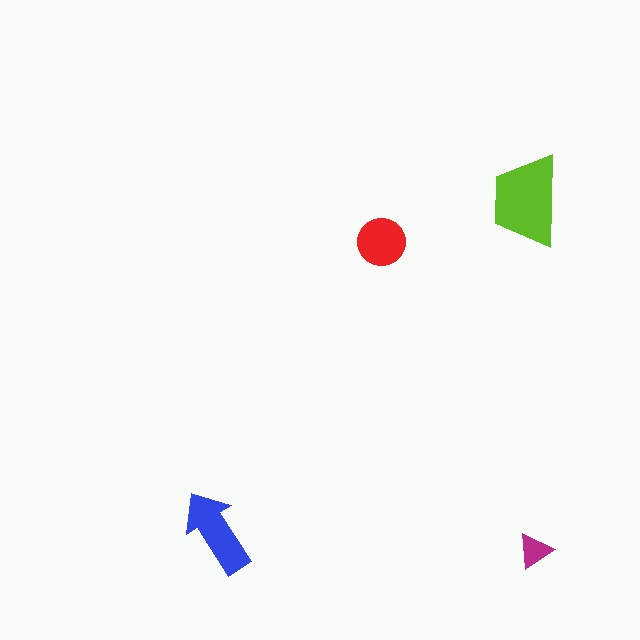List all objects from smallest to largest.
The magenta triangle, the red circle, the blue arrow, the lime trapezoid.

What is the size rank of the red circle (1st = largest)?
3rd.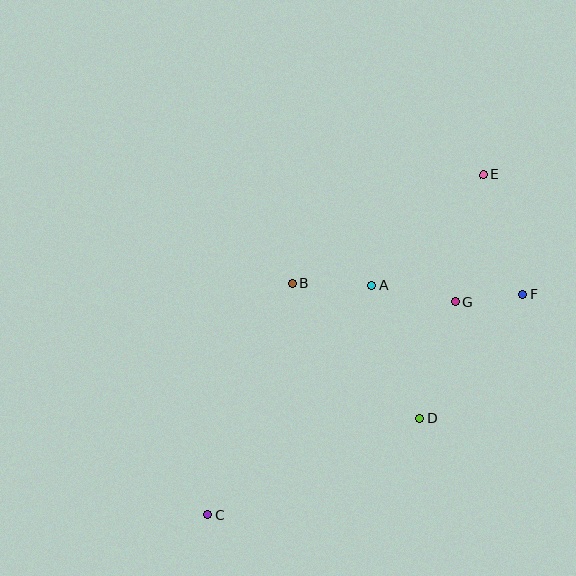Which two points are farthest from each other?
Points C and E are farthest from each other.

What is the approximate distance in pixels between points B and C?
The distance between B and C is approximately 246 pixels.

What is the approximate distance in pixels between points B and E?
The distance between B and E is approximately 220 pixels.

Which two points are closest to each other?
Points F and G are closest to each other.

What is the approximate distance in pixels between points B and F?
The distance between B and F is approximately 231 pixels.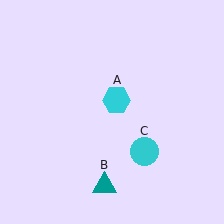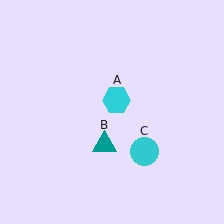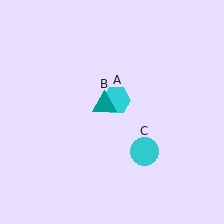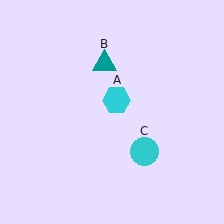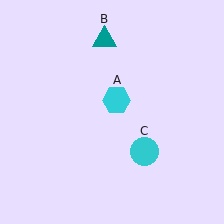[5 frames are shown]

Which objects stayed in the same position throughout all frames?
Cyan hexagon (object A) and cyan circle (object C) remained stationary.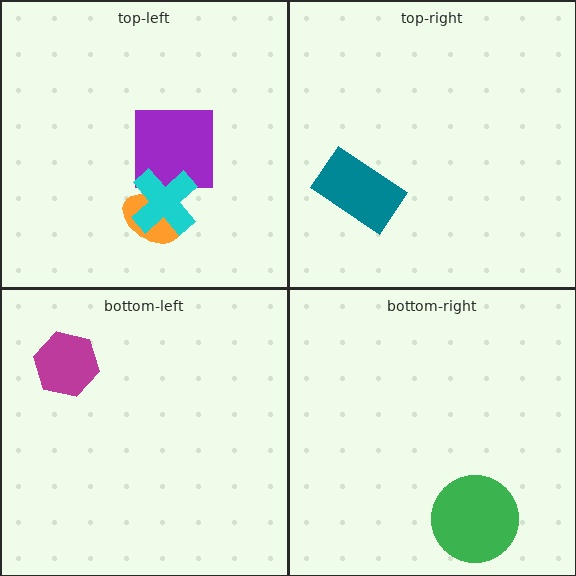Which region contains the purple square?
The top-left region.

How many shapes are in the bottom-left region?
1.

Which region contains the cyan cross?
The top-left region.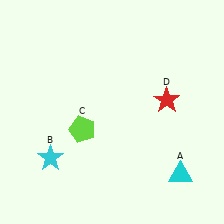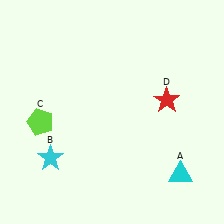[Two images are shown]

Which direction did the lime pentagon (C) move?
The lime pentagon (C) moved left.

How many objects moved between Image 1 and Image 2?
1 object moved between the two images.